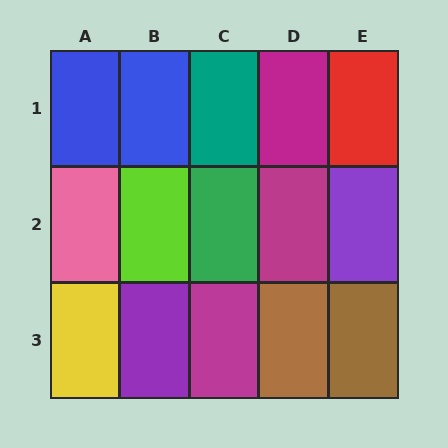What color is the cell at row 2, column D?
Magenta.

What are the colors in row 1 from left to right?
Blue, blue, teal, magenta, red.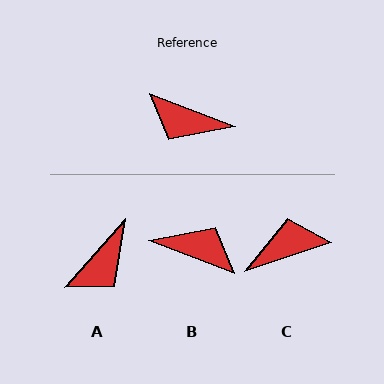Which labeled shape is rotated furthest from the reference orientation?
B, about 179 degrees away.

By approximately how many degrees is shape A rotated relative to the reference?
Approximately 69 degrees counter-clockwise.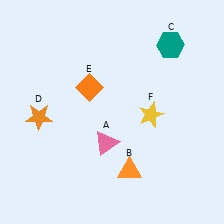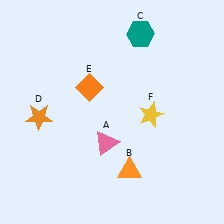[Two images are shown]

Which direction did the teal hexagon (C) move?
The teal hexagon (C) moved left.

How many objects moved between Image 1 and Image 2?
1 object moved between the two images.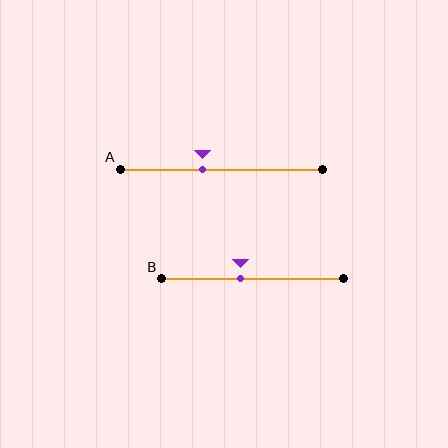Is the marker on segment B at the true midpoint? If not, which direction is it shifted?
No, the marker on segment B is shifted to the left by about 7% of the segment length.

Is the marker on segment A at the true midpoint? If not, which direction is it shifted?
No, the marker on segment A is shifted to the left by about 9% of the segment length.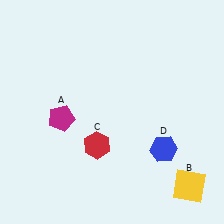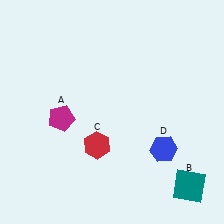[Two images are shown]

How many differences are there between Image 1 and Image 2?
There is 1 difference between the two images.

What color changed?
The square (B) changed from yellow in Image 1 to teal in Image 2.